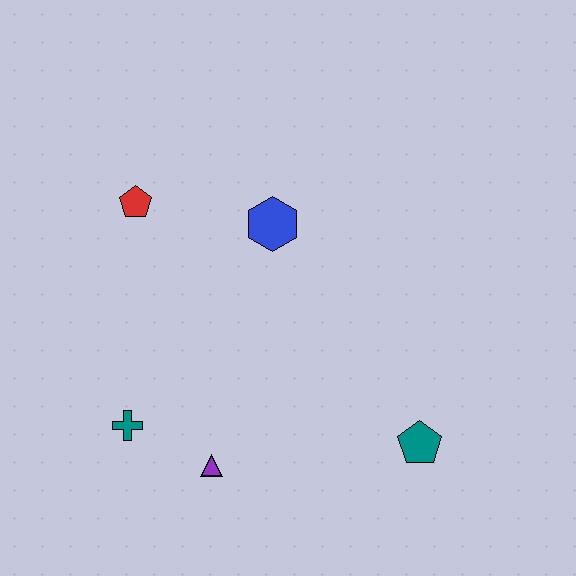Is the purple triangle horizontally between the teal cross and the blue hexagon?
Yes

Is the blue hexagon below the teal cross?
No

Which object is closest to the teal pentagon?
The purple triangle is closest to the teal pentagon.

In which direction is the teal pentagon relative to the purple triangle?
The teal pentagon is to the right of the purple triangle.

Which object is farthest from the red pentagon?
The teal pentagon is farthest from the red pentagon.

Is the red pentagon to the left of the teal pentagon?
Yes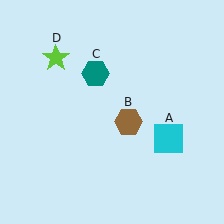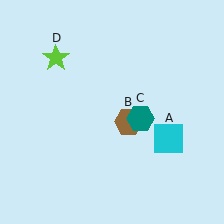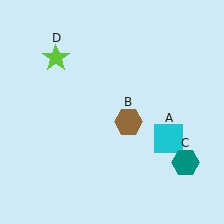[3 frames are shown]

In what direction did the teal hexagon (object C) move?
The teal hexagon (object C) moved down and to the right.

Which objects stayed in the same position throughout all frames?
Cyan square (object A) and brown hexagon (object B) and lime star (object D) remained stationary.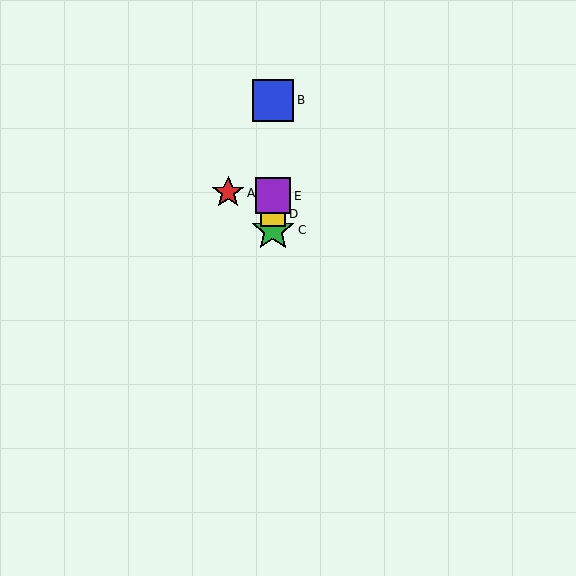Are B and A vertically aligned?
No, B is at x≈273 and A is at x≈228.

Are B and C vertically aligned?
Yes, both are at x≈273.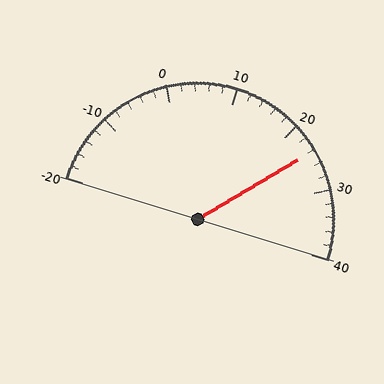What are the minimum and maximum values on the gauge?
The gauge ranges from -20 to 40.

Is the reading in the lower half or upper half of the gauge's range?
The reading is in the upper half of the range (-20 to 40).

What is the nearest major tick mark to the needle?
The nearest major tick mark is 20.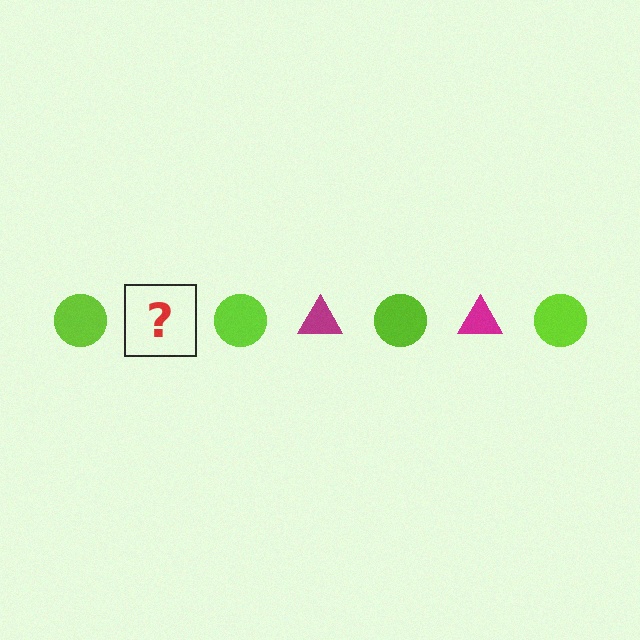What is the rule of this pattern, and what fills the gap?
The rule is that the pattern alternates between lime circle and magenta triangle. The gap should be filled with a magenta triangle.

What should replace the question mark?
The question mark should be replaced with a magenta triangle.